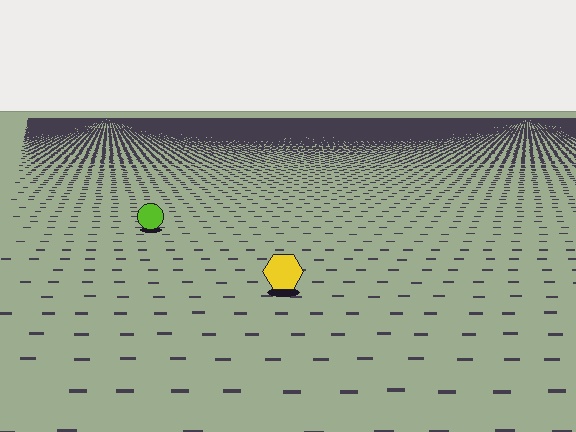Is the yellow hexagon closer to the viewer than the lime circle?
Yes. The yellow hexagon is closer — you can tell from the texture gradient: the ground texture is coarser near it.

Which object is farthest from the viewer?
The lime circle is farthest from the viewer. It appears smaller and the ground texture around it is denser.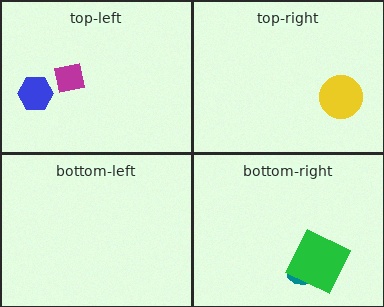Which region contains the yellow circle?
The top-right region.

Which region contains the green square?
The bottom-right region.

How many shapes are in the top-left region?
2.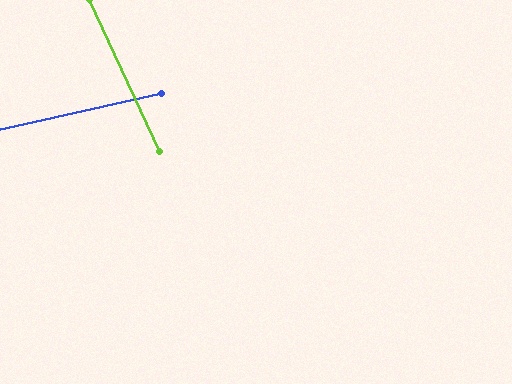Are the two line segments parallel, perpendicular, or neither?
Neither parallel nor perpendicular — they differ by about 78°.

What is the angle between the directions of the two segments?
Approximately 78 degrees.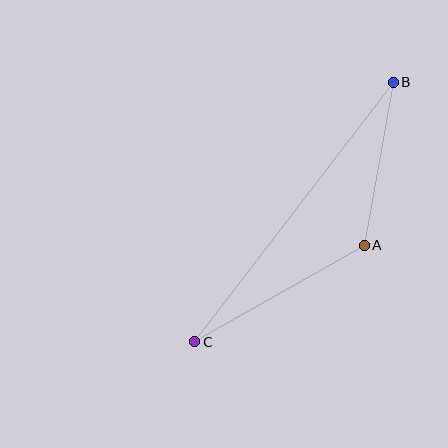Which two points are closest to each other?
Points A and B are closest to each other.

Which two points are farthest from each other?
Points B and C are farthest from each other.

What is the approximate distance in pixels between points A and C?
The distance between A and C is approximately 195 pixels.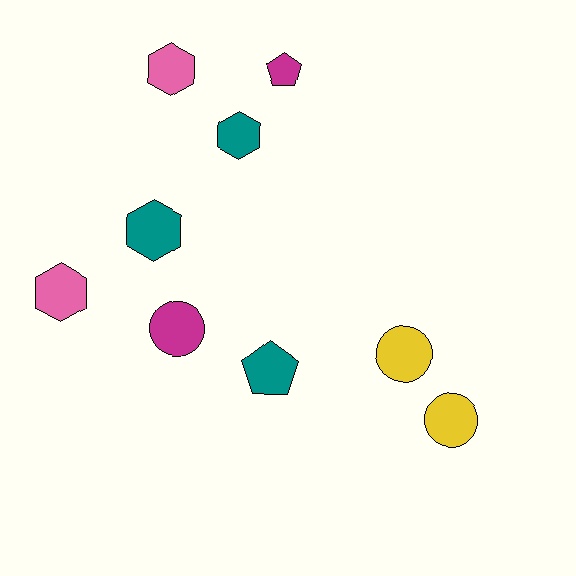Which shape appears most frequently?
Hexagon, with 4 objects.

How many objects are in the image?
There are 9 objects.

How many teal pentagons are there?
There is 1 teal pentagon.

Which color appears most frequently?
Teal, with 3 objects.